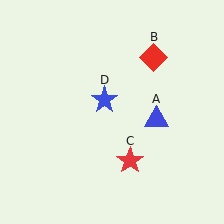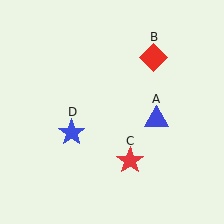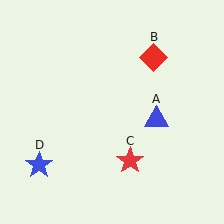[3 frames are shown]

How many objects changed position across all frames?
1 object changed position: blue star (object D).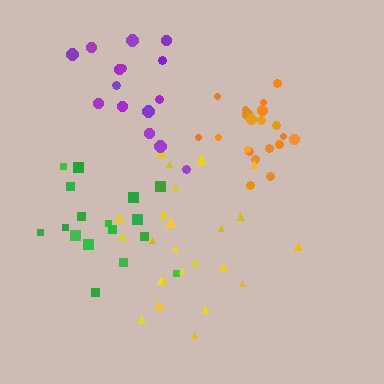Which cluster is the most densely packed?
Orange.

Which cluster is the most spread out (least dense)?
Purple.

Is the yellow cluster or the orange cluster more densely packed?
Orange.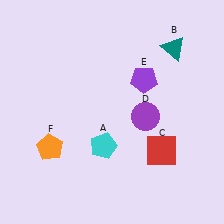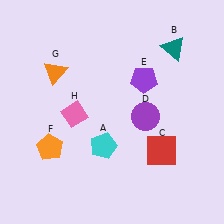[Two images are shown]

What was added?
An orange triangle (G), a pink diamond (H) were added in Image 2.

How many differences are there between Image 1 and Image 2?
There are 2 differences between the two images.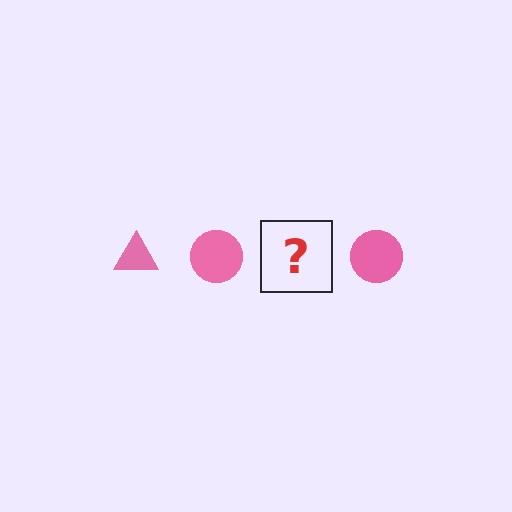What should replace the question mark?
The question mark should be replaced with a pink triangle.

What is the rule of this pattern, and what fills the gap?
The rule is that the pattern cycles through triangle, circle shapes in pink. The gap should be filled with a pink triangle.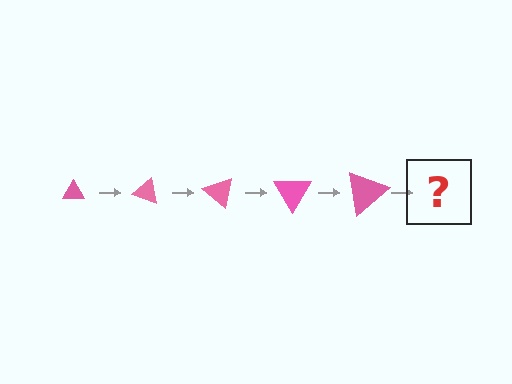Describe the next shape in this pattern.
It should be a triangle, larger than the previous one and rotated 100 degrees from the start.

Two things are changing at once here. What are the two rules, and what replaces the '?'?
The two rules are that the triangle grows larger each step and it rotates 20 degrees each step. The '?' should be a triangle, larger than the previous one and rotated 100 degrees from the start.